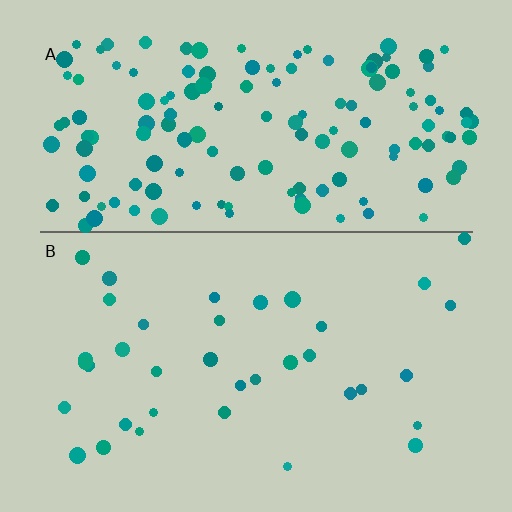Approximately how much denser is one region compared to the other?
Approximately 4.0× — region A over region B.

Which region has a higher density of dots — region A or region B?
A (the top).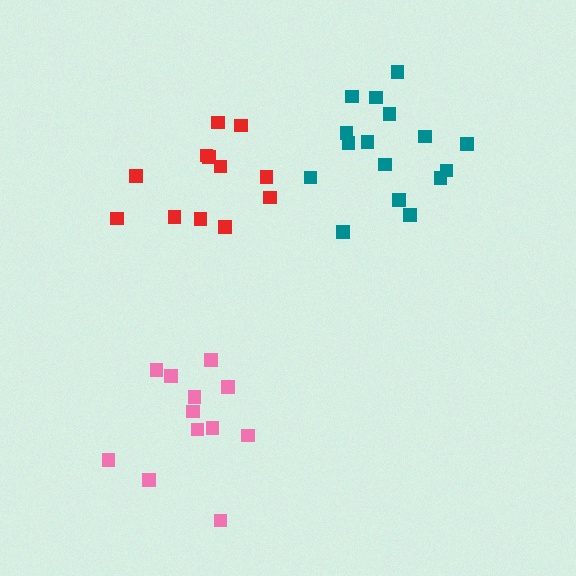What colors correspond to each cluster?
The clusters are colored: red, pink, teal.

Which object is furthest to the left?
The pink cluster is leftmost.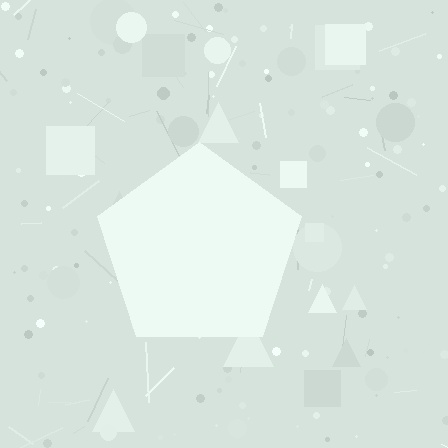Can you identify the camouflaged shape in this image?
The camouflaged shape is a pentagon.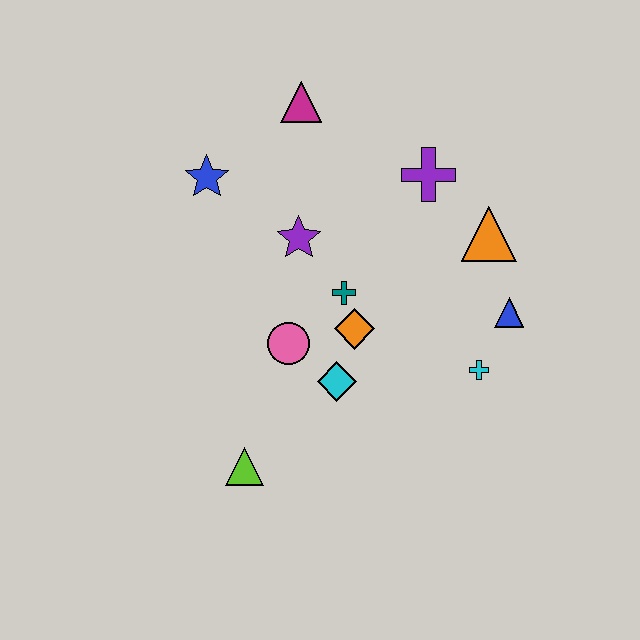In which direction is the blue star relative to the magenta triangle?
The blue star is to the left of the magenta triangle.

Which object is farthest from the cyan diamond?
The magenta triangle is farthest from the cyan diamond.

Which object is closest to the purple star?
The teal cross is closest to the purple star.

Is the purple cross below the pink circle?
No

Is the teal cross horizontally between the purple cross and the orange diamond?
No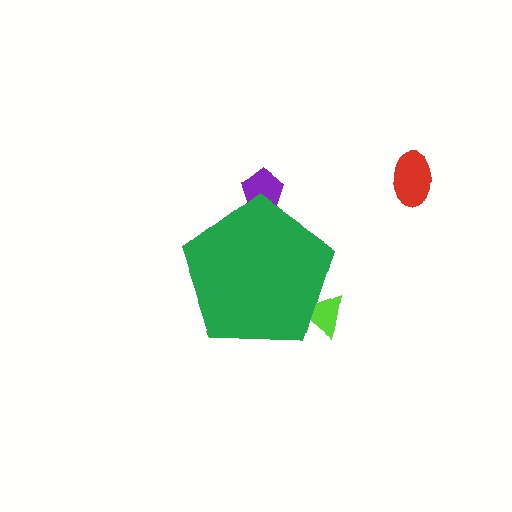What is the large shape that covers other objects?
A green pentagon.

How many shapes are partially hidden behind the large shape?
2 shapes are partially hidden.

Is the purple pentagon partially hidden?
Yes, the purple pentagon is partially hidden behind the green pentagon.